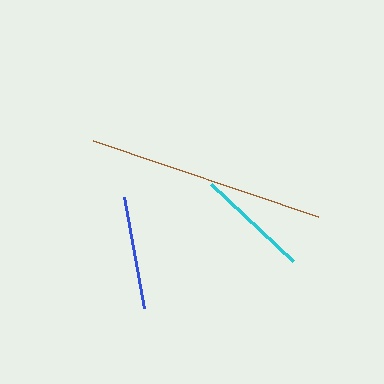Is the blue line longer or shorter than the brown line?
The brown line is longer than the blue line.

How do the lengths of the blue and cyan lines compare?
The blue and cyan lines are approximately the same length.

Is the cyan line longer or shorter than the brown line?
The brown line is longer than the cyan line.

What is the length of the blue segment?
The blue segment is approximately 113 pixels long.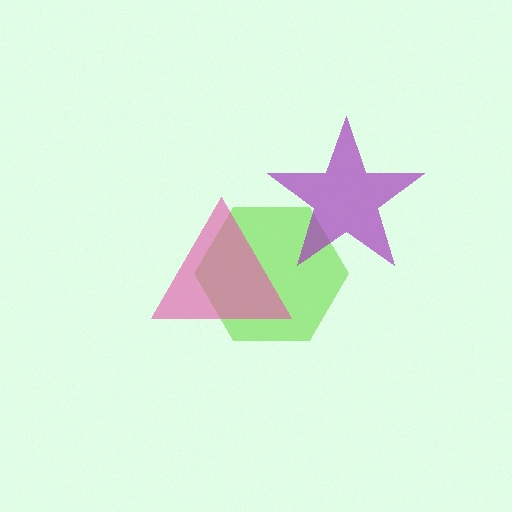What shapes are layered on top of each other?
The layered shapes are: a lime hexagon, a purple star, a pink triangle.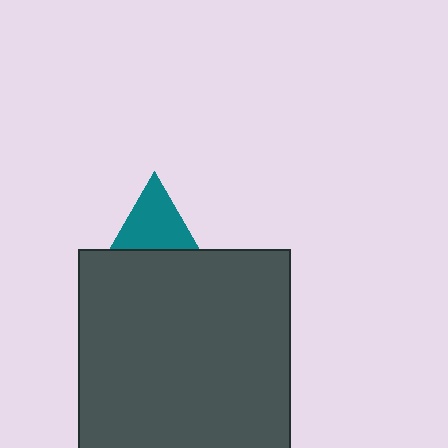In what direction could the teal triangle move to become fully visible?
The teal triangle could move up. That would shift it out from behind the dark gray square entirely.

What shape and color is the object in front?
The object in front is a dark gray square.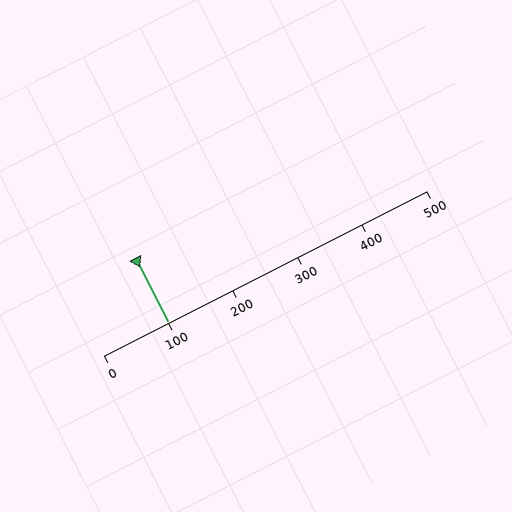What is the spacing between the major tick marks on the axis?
The major ticks are spaced 100 apart.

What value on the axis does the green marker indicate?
The marker indicates approximately 100.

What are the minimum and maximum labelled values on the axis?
The axis runs from 0 to 500.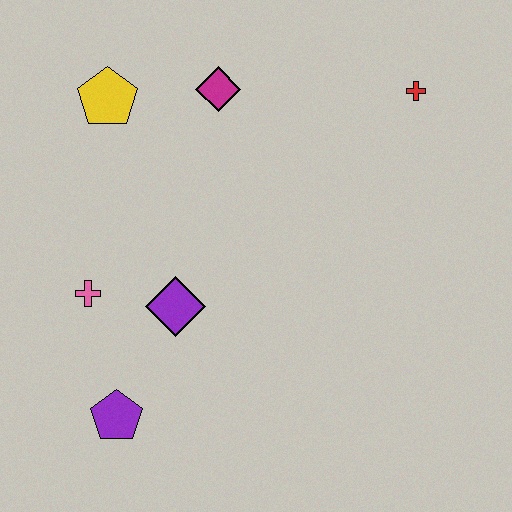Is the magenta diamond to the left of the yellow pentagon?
No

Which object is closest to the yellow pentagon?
The magenta diamond is closest to the yellow pentagon.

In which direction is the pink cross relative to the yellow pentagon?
The pink cross is below the yellow pentagon.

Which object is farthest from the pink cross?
The red cross is farthest from the pink cross.